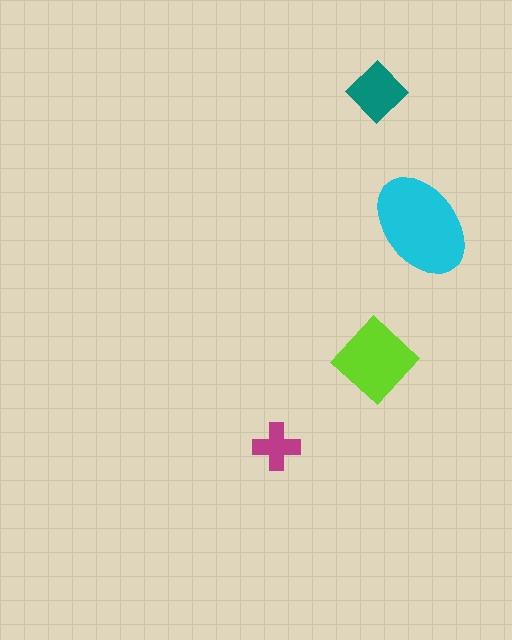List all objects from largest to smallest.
The cyan ellipse, the lime diamond, the teal diamond, the magenta cross.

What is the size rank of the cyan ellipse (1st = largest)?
1st.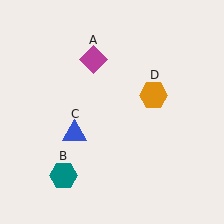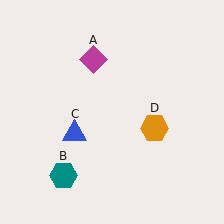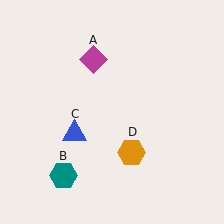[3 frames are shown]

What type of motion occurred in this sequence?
The orange hexagon (object D) rotated clockwise around the center of the scene.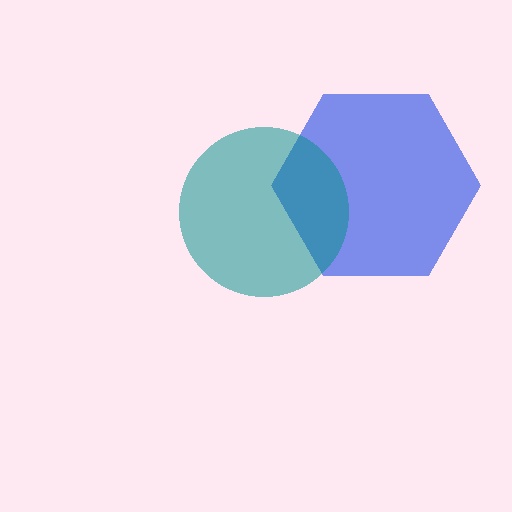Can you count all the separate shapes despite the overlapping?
Yes, there are 2 separate shapes.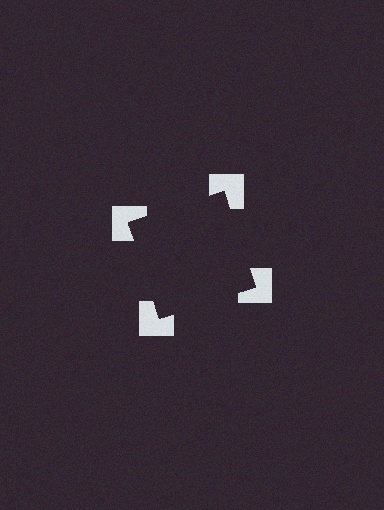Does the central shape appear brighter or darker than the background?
It typically appears slightly darker than the background, even though no actual brightness change is drawn.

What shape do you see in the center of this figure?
An illusory square — its edges are inferred from the aligned wedge cuts in the notched squares, not physically drawn.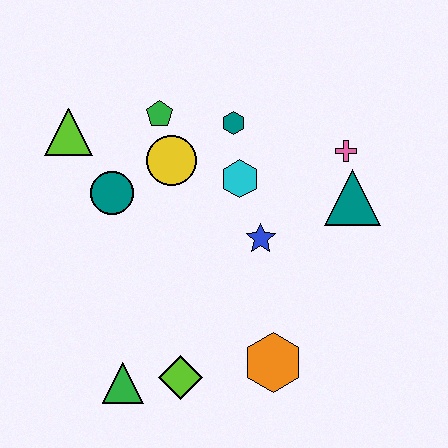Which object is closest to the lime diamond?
The green triangle is closest to the lime diamond.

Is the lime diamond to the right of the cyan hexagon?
No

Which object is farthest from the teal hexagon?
The green triangle is farthest from the teal hexagon.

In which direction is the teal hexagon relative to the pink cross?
The teal hexagon is to the left of the pink cross.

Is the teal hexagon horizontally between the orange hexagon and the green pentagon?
Yes